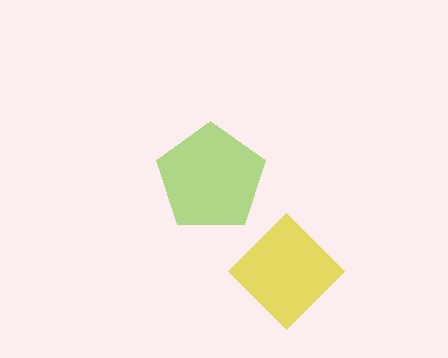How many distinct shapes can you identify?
There are 2 distinct shapes: a lime pentagon, a yellow diamond.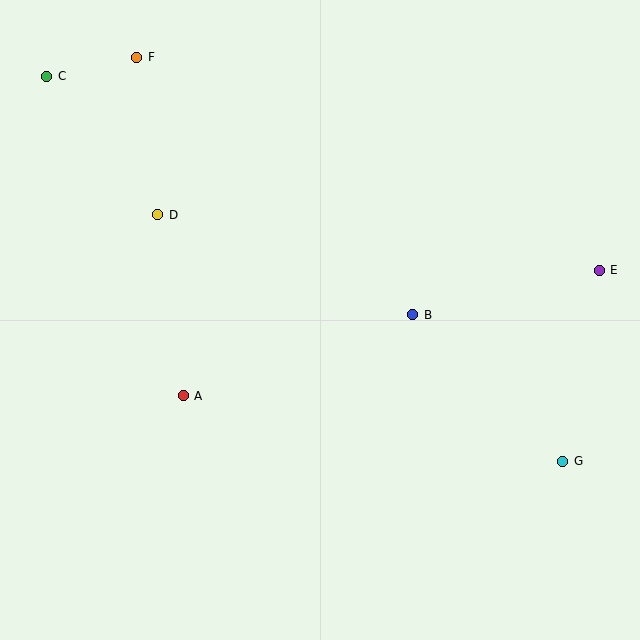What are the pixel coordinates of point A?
Point A is at (183, 396).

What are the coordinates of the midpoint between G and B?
The midpoint between G and B is at (488, 388).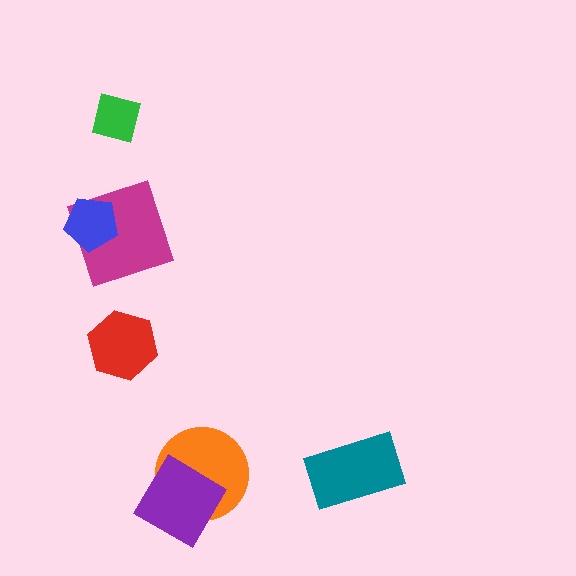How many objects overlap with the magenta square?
1 object overlaps with the magenta square.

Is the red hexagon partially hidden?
No, no other shape covers it.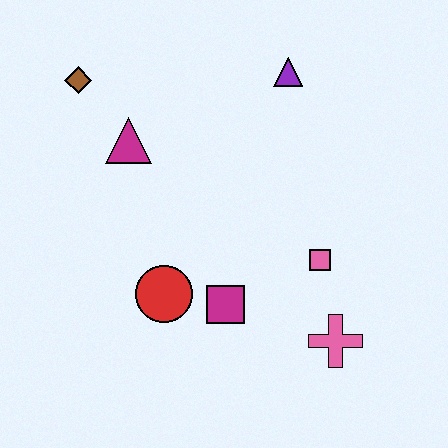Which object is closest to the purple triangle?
The magenta triangle is closest to the purple triangle.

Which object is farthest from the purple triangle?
The pink cross is farthest from the purple triangle.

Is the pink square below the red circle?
No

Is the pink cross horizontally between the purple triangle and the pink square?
No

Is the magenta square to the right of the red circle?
Yes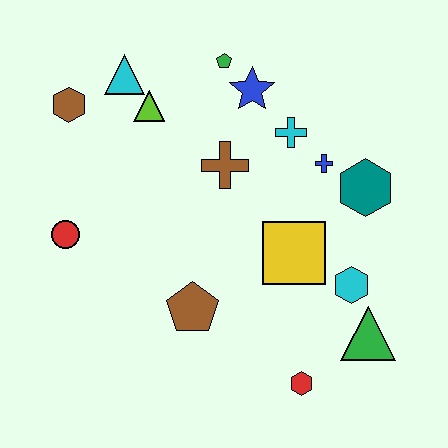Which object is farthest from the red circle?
The green triangle is farthest from the red circle.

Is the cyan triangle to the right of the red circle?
Yes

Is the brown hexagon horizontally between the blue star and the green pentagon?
No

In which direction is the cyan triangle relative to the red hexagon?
The cyan triangle is above the red hexagon.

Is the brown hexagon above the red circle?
Yes